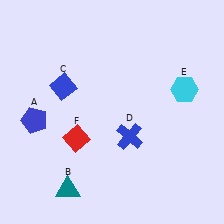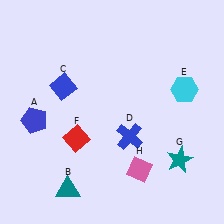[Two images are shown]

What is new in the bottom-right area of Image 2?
A teal star (G) was added in the bottom-right area of Image 2.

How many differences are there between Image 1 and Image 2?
There are 2 differences between the two images.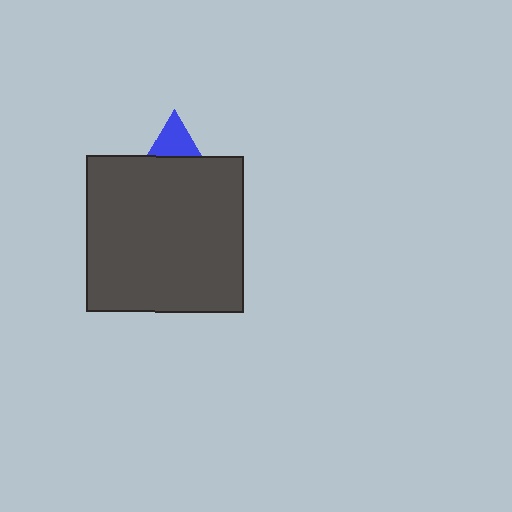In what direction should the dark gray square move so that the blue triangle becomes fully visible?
The dark gray square should move down. That is the shortest direction to clear the overlap and leave the blue triangle fully visible.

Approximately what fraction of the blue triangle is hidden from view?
Roughly 68% of the blue triangle is hidden behind the dark gray square.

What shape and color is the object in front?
The object in front is a dark gray square.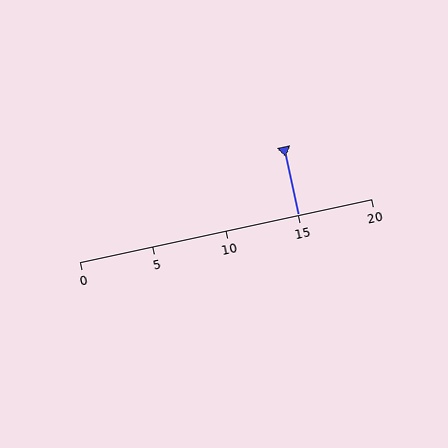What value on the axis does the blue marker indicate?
The marker indicates approximately 15.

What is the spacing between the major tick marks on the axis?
The major ticks are spaced 5 apart.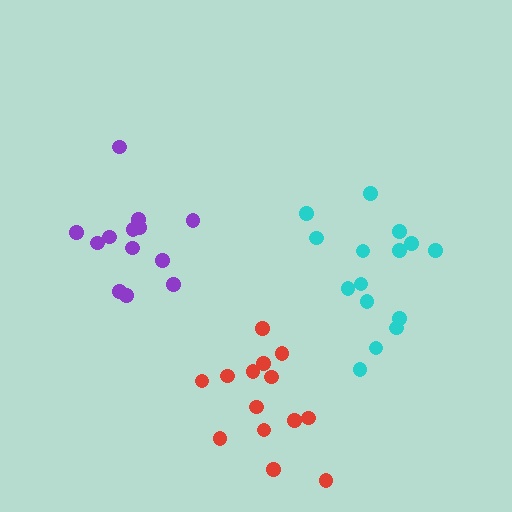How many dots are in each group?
Group 1: 14 dots, Group 2: 13 dots, Group 3: 15 dots (42 total).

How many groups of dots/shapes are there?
There are 3 groups.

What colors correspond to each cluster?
The clusters are colored: red, purple, cyan.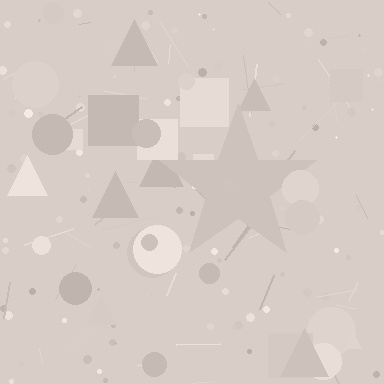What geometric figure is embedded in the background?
A star is embedded in the background.